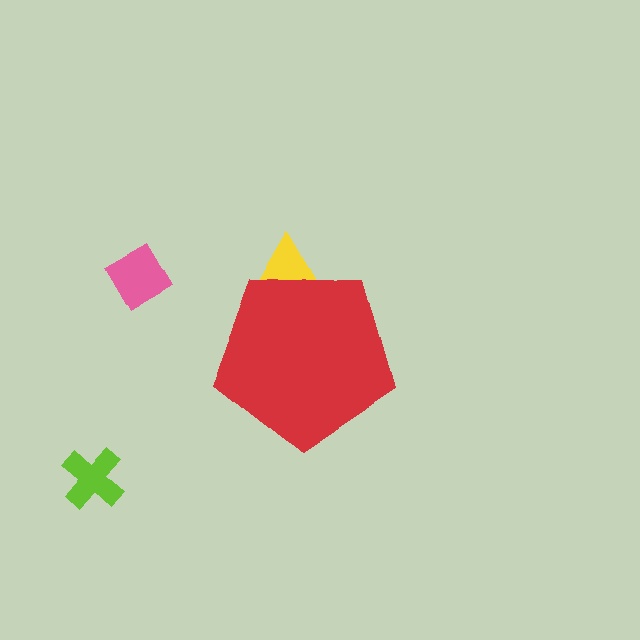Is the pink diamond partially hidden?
No, the pink diamond is fully visible.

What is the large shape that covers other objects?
A red pentagon.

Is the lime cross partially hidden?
No, the lime cross is fully visible.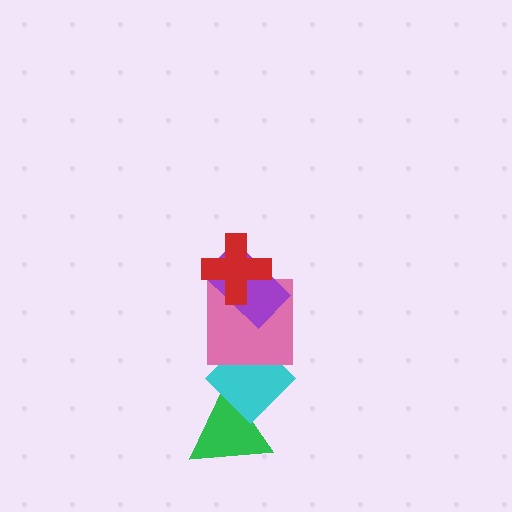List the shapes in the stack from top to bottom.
From top to bottom: the red cross, the purple rectangle, the pink square, the cyan diamond, the green triangle.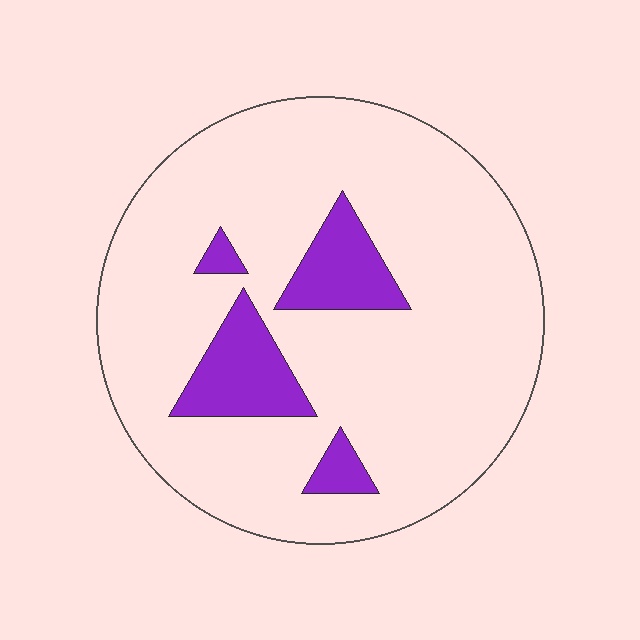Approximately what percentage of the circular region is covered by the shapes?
Approximately 15%.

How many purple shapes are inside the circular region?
4.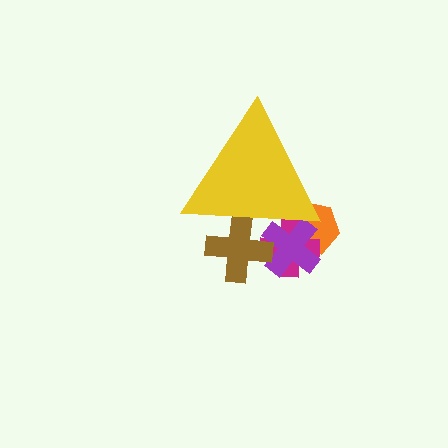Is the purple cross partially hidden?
Yes, the purple cross is partially hidden behind the yellow triangle.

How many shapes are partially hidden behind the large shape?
4 shapes are partially hidden.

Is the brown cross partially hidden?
Yes, the brown cross is partially hidden behind the yellow triangle.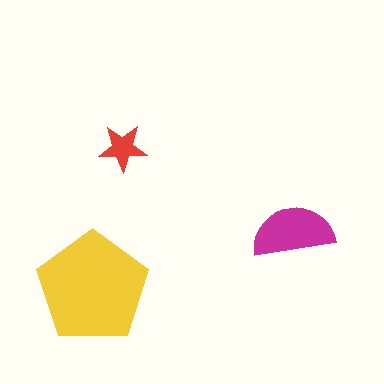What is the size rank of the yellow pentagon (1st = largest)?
1st.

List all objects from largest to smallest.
The yellow pentagon, the magenta semicircle, the red star.